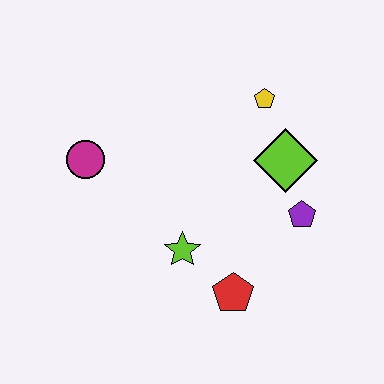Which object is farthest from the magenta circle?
The purple pentagon is farthest from the magenta circle.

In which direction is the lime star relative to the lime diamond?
The lime star is to the left of the lime diamond.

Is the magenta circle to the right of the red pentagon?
No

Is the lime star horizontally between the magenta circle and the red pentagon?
Yes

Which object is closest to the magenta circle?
The lime star is closest to the magenta circle.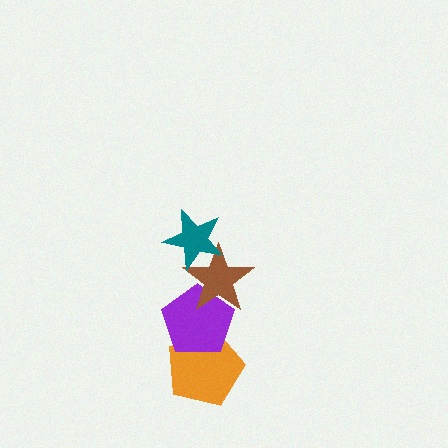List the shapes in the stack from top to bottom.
From top to bottom: the teal star, the brown star, the purple pentagon, the orange pentagon.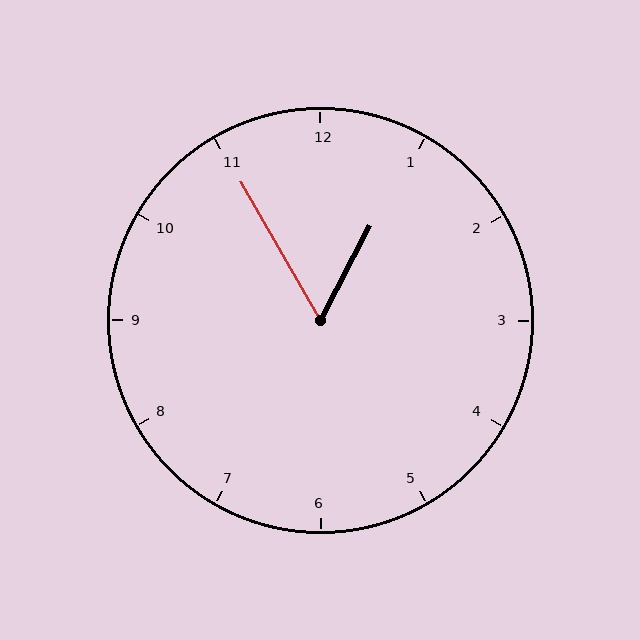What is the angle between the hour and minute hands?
Approximately 58 degrees.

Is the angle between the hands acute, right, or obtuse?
It is acute.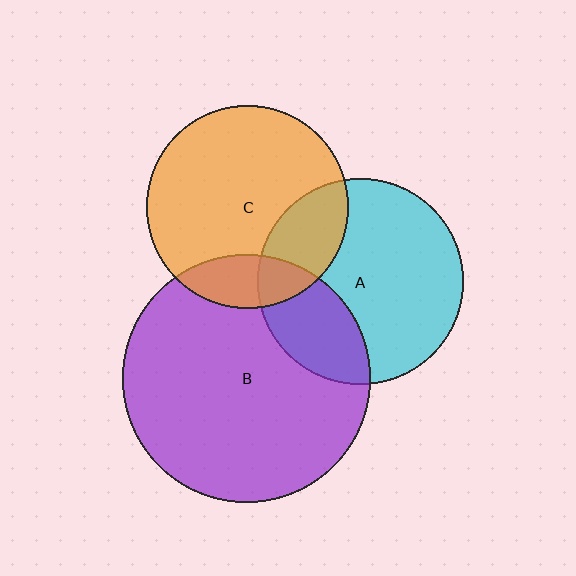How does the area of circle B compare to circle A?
Approximately 1.5 times.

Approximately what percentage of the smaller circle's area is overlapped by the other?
Approximately 15%.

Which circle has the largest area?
Circle B (purple).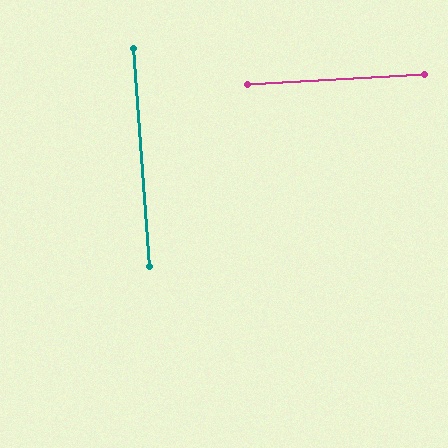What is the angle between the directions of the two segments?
Approximately 89 degrees.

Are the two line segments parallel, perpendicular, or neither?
Perpendicular — they meet at approximately 89°.